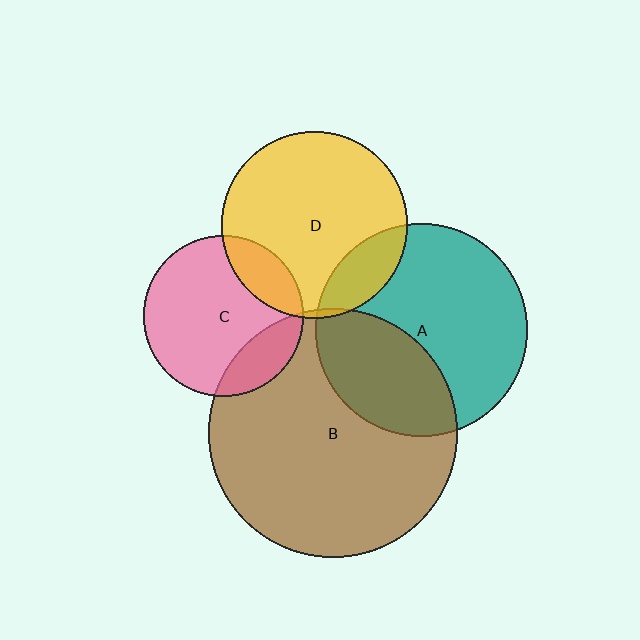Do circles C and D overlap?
Yes.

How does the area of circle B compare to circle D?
Approximately 1.8 times.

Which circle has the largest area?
Circle B (brown).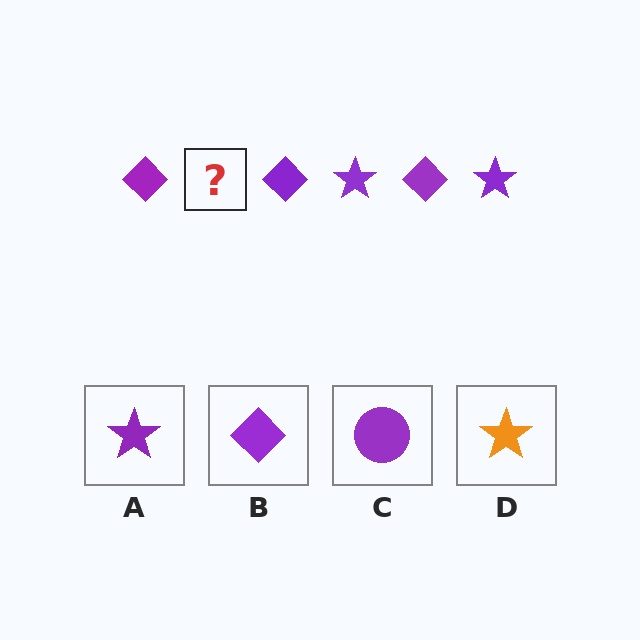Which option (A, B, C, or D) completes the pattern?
A.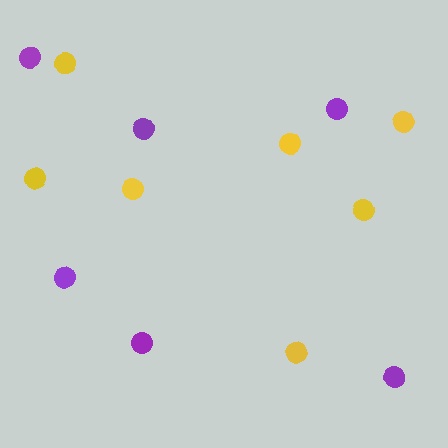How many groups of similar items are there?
There are 2 groups: one group of purple circles (6) and one group of yellow circles (7).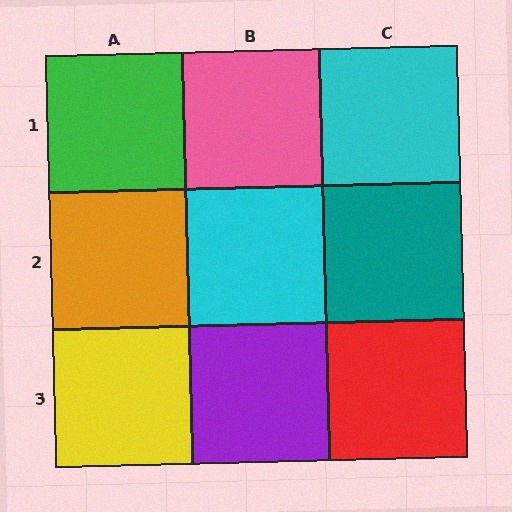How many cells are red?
1 cell is red.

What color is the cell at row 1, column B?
Pink.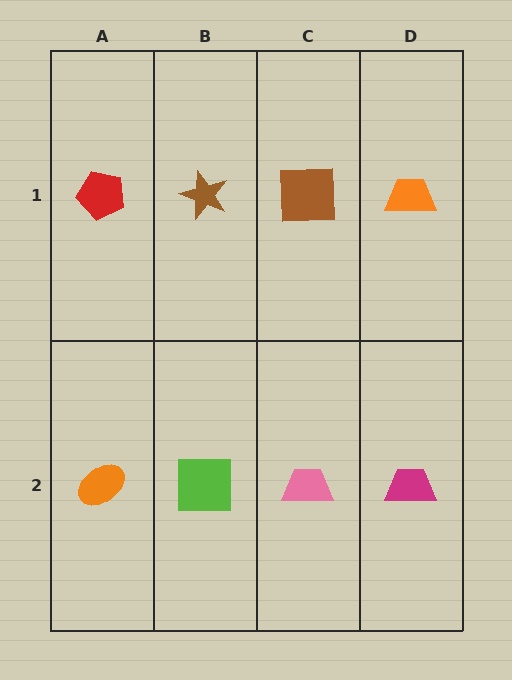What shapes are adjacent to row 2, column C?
A brown square (row 1, column C), a lime square (row 2, column B), a magenta trapezoid (row 2, column D).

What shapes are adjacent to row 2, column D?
An orange trapezoid (row 1, column D), a pink trapezoid (row 2, column C).